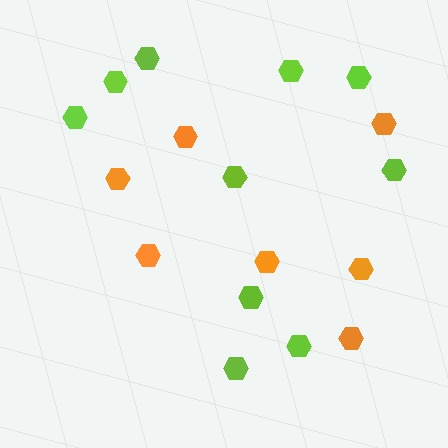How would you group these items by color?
There are 2 groups: one group of lime hexagons (10) and one group of orange hexagons (7).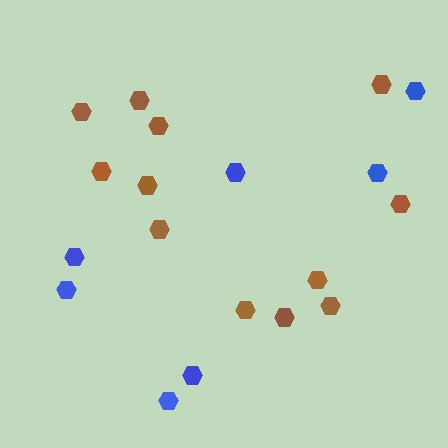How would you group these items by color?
There are 2 groups: one group of blue hexagons (7) and one group of brown hexagons (12).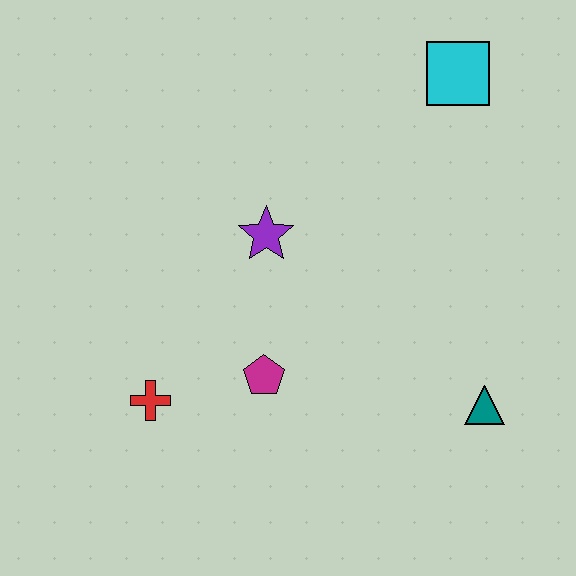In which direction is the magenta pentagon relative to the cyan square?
The magenta pentagon is below the cyan square.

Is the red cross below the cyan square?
Yes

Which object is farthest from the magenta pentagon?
The cyan square is farthest from the magenta pentagon.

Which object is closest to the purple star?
The magenta pentagon is closest to the purple star.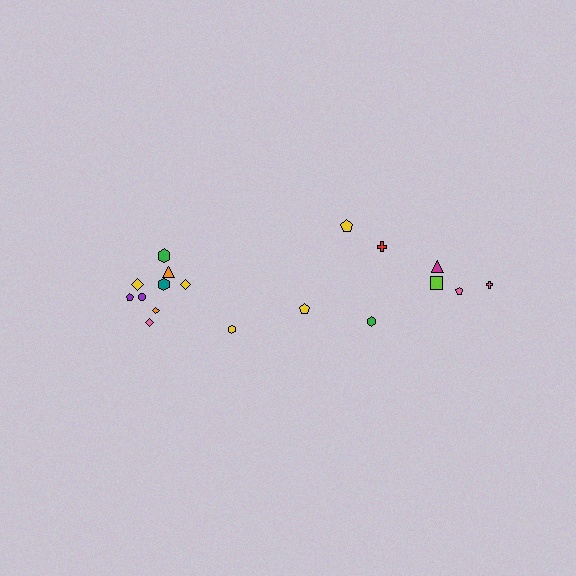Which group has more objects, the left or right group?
The left group.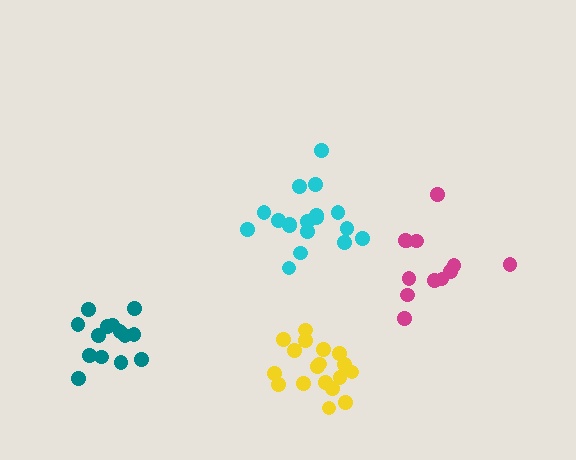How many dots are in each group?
Group 1: 14 dots, Group 2: 12 dots, Group 3: 18 dots, Group 4: 18 dots (62 total).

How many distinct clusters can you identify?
There are 4 distinct clusters.